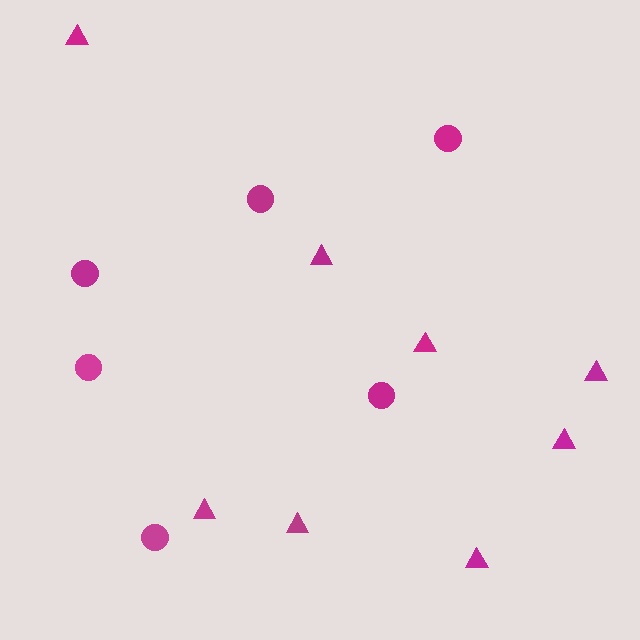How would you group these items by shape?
There are 2 groups: one group of triangles (8) and one group of circles (6).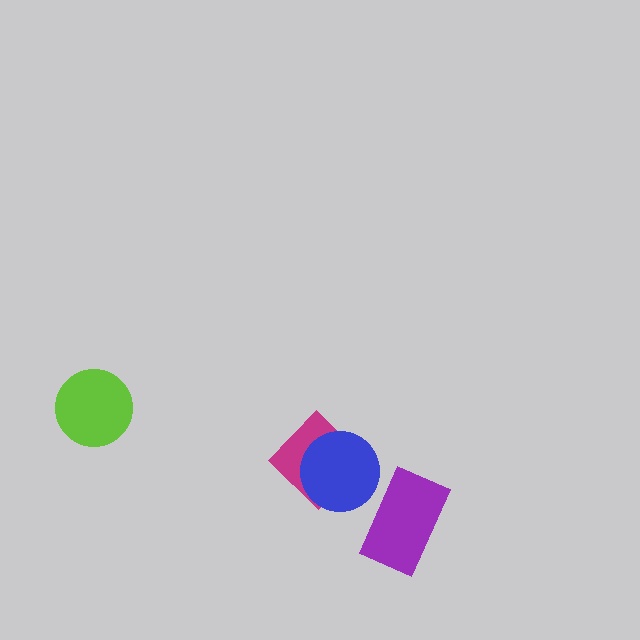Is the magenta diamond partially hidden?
Yes, it is partially covered by another shape.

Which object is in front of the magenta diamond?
The blue circle is in front of the magenta diamond.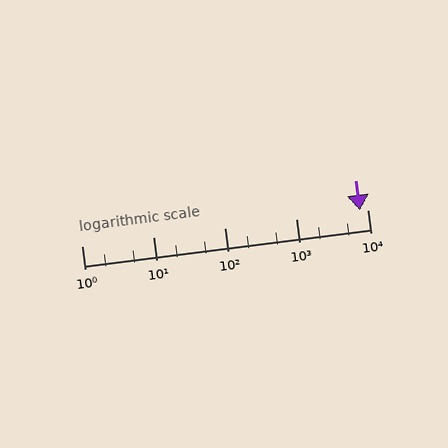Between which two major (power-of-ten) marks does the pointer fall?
The pointer is between 1000 and 10000.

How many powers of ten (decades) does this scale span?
The scale spans 4 decades, from 1 to 10000.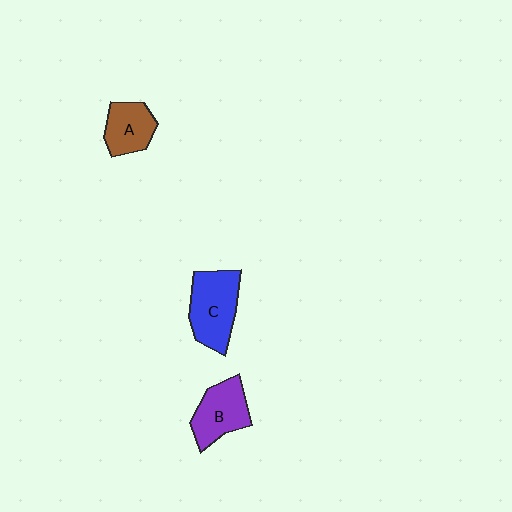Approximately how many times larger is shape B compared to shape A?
Approximately 1.2 times.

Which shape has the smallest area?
Shape A (brown).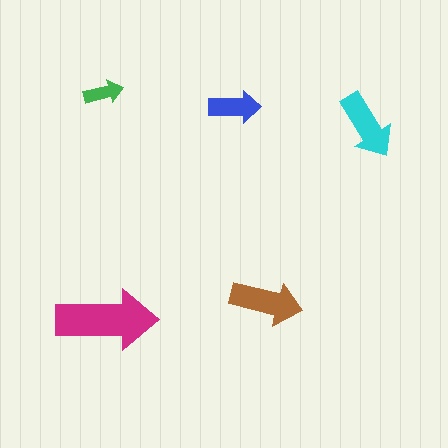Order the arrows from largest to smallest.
the magenta one, the brown one, the cyan one, the blue one, the green one.